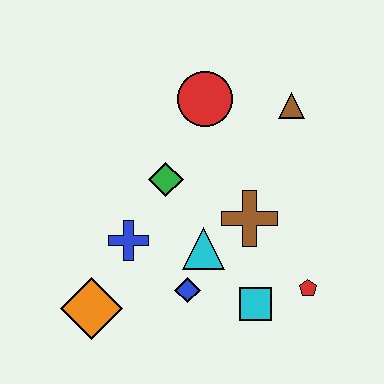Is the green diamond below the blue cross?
No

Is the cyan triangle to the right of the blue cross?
Yes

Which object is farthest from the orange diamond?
The brown triangle is farthest from the orange diamond.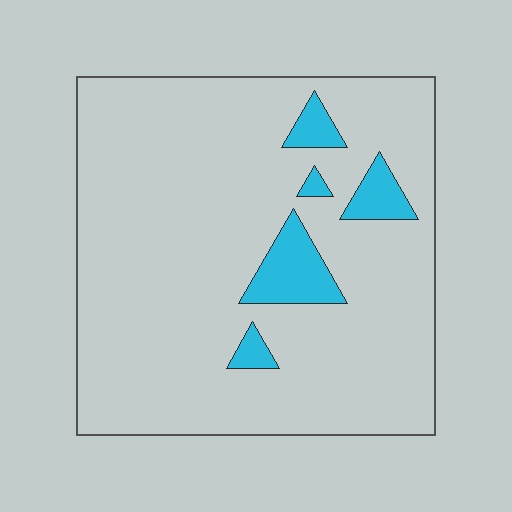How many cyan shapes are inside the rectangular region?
5.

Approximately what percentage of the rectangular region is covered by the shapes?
Approximately 10%.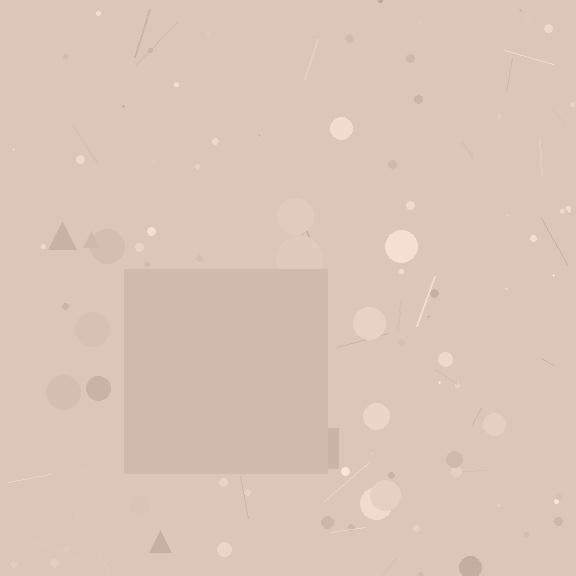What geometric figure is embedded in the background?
A square is embedded in the background.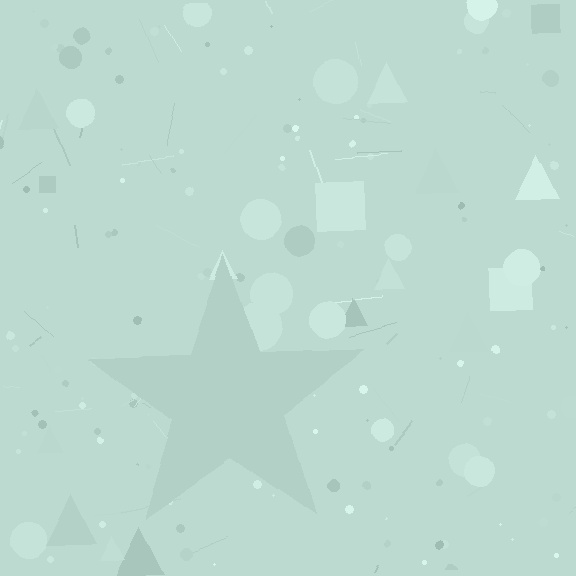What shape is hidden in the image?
A star is hidden in the image.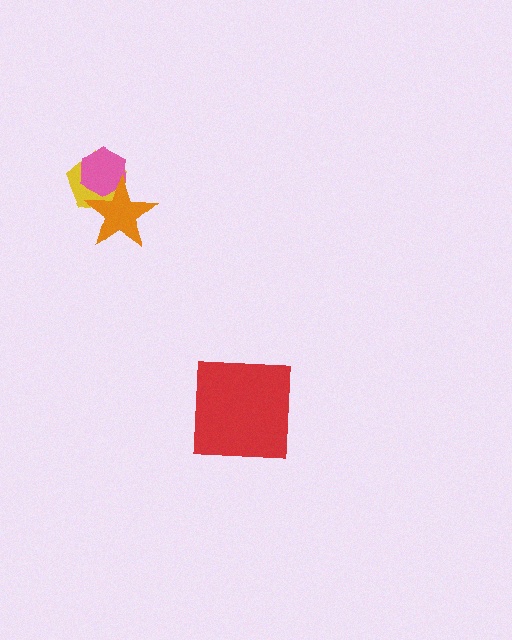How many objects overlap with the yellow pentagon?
2 objects overlap with the yellow pentagon.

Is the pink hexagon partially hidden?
Yes, it is partially covered by another shape.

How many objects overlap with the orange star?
2 objects overlap with the orange star.